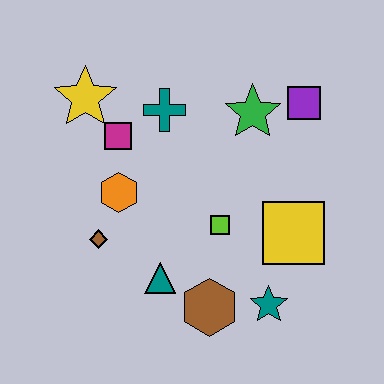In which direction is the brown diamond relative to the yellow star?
The brown diamond is below the yellow star.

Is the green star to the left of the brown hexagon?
No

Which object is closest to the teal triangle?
The brown hexagon is closest to the teal triangle.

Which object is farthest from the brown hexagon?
The yellow star is farthest from the brown hexagon.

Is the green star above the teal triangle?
Yes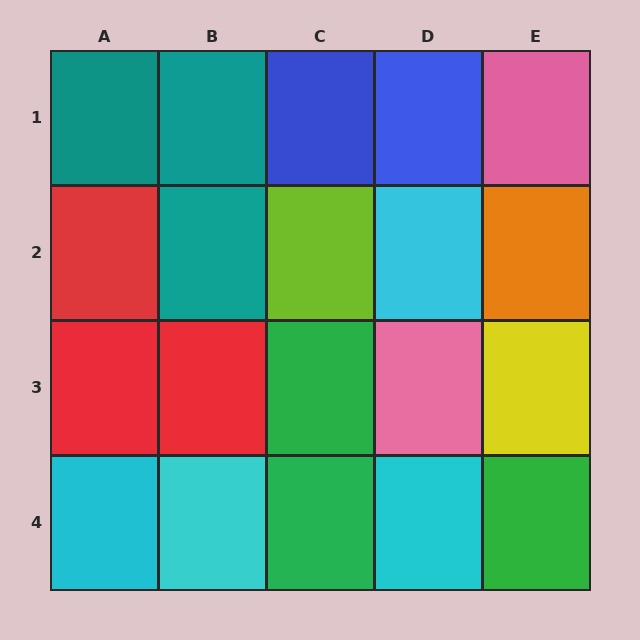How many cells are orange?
1 cell is orange.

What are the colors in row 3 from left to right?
Red, red, green, pink, yellow.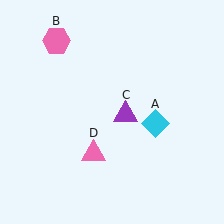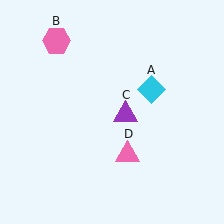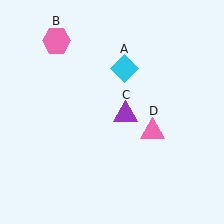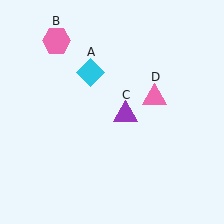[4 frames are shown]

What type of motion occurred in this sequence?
The cyan diamond (object A), pink triangle (object D) rotated counterclockwise around the center of the scene.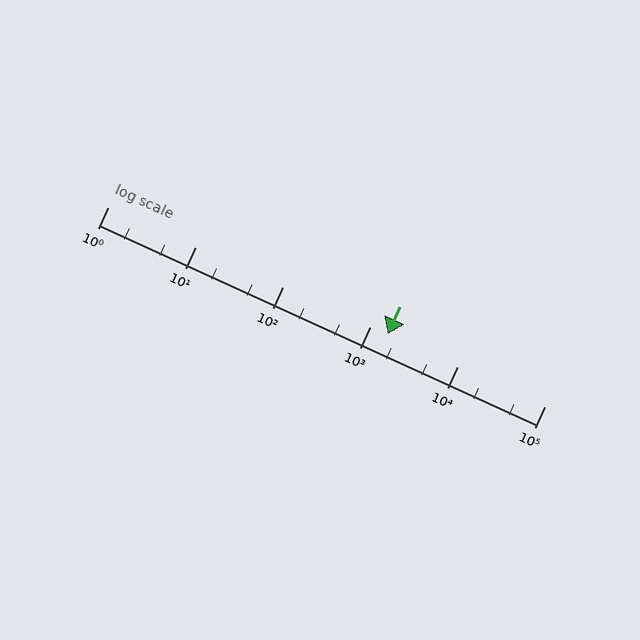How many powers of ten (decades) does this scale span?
The scale spans 5 decades, from 1 to 100000.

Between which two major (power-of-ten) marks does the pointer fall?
The pointer is between 1000 and 10000.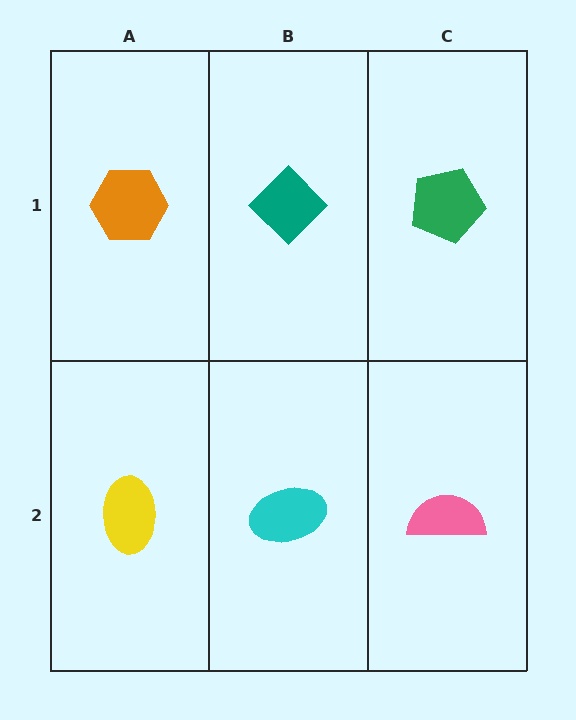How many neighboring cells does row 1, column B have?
3.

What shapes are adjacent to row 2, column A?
An orange hexagon (row 1, column A), a cyan ellipse (row 2, column B).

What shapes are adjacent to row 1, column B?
A cyan ellipse (row 2, column B), an orange hexagon (row 1, column A), a green pentagon (row 1, column C).